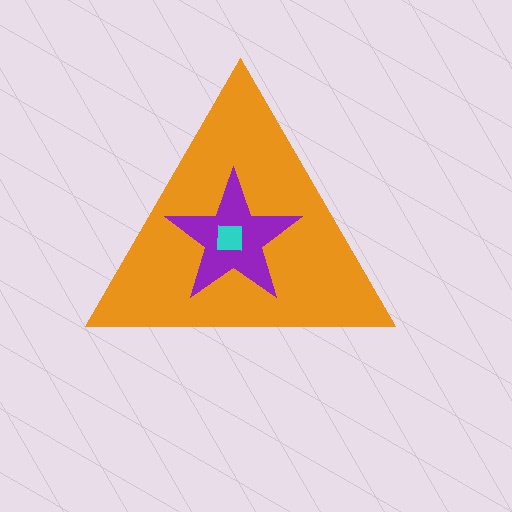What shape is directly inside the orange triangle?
The purple star.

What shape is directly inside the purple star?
The cyan square.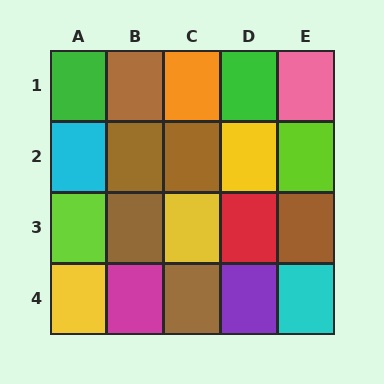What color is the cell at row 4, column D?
Purple.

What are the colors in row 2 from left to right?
Cyan, brown, brown, yellow, lime.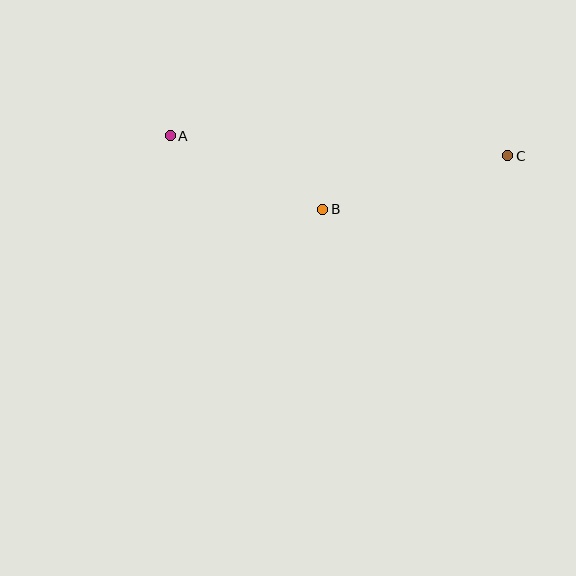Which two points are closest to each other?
Points A and B are closest to each other.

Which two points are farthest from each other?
Points A and C are farthest from each other.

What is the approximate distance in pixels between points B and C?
The distance between B and C is approximately 193 pixels.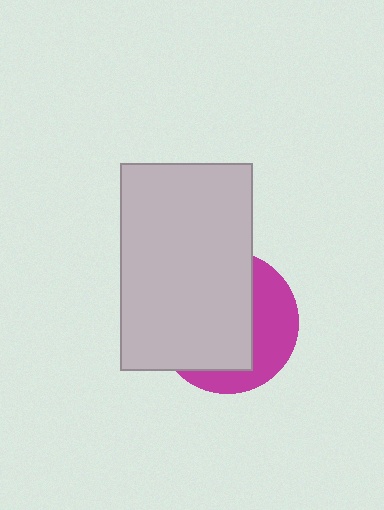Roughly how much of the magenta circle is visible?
A small part of it is visible (roughly 36%).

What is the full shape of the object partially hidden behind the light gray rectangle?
The partially hidden object is a magenta circle.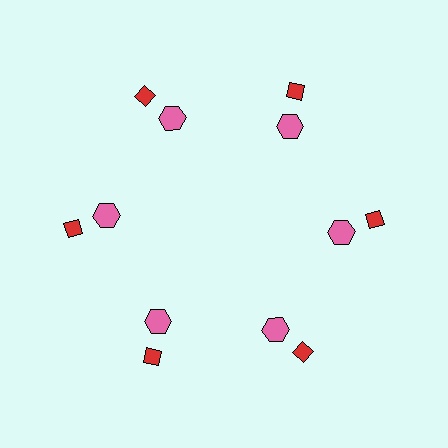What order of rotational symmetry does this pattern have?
This pattern has 6-fold rotational symmetry.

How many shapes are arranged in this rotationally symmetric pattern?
There are 12 shapes, arranged in 6 groups of 2.